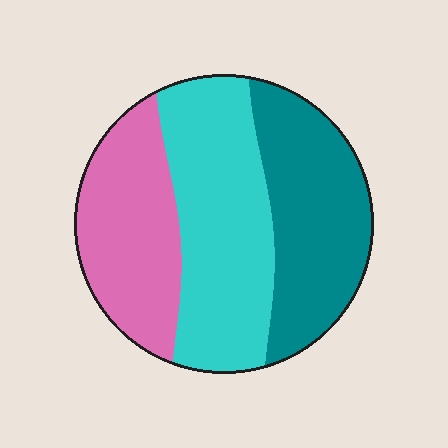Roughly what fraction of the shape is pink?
Pink takes up about one quarter (1/4) of the shape.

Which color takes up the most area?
Cyan, at roughly 40%.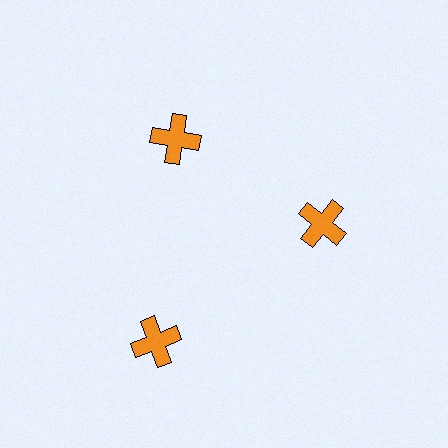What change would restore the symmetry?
The symmetry would be restored by moving it inward, back onto the ring so that all 3 crosses sit at equal angles and equal distance from the center.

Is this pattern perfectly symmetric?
No. The 3 orange crosses are arranged in a ring, but one element near the 7 o'clock position is pushed outward from the center, breaking the 3-fold rotational symmetry.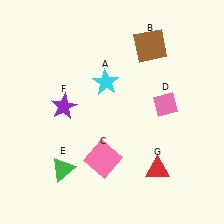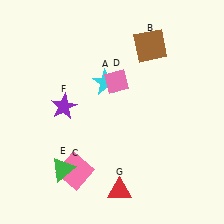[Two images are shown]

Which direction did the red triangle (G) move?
The red triangle (G) moved left.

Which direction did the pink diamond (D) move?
The pink diamond (D) moved left.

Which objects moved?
The objects that moved are: the pink square (C), the pink diamond (D), the red triangle (G).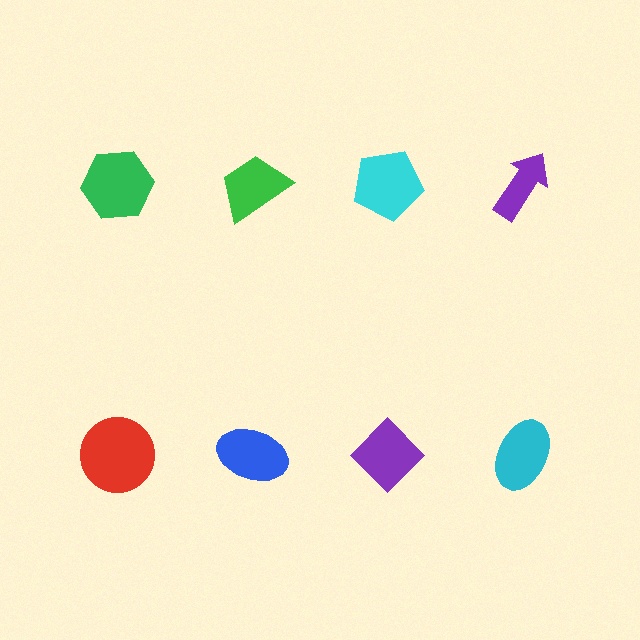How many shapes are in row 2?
4 shapes.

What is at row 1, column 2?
A green trapezoid.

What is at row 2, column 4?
A cyan ellipse.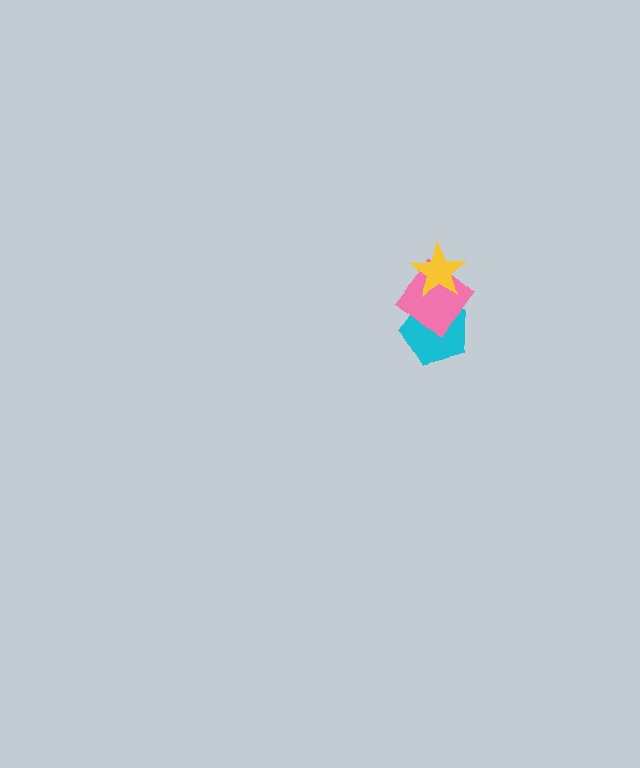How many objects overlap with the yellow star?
2 objects overlap with the yellow star.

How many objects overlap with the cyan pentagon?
2 objects overlap with the cyan pentagon.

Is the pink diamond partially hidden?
Yes, it is partially covered by another shape.